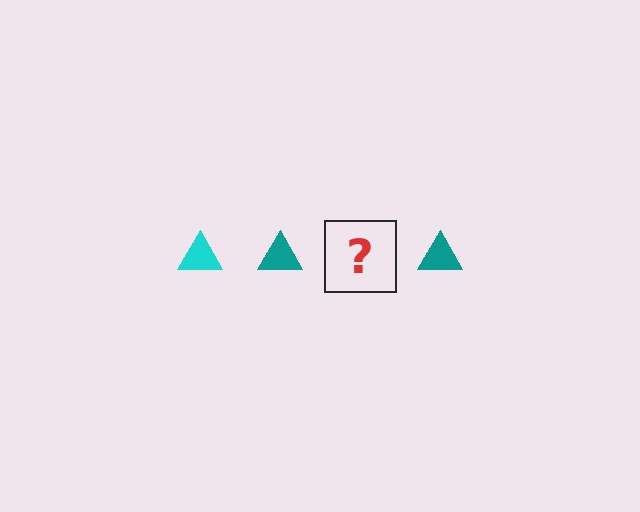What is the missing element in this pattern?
The missing element is a cyan triangle.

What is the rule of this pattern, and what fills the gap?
The rule is that the pattern cycles through cyan, teal triangles. The gap should be filled with a cyan triangle.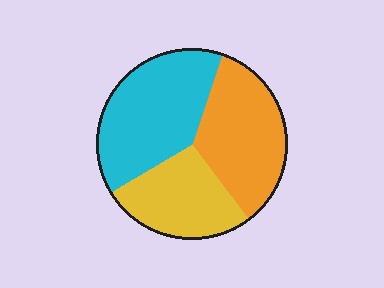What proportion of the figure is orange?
Orange covers 34% of the figure.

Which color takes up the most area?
Cyan, at roughly 40%.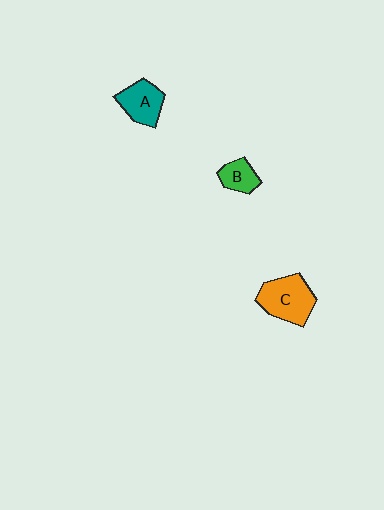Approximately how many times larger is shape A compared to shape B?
Approximately 1.5 times.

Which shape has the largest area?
Shape C (orange).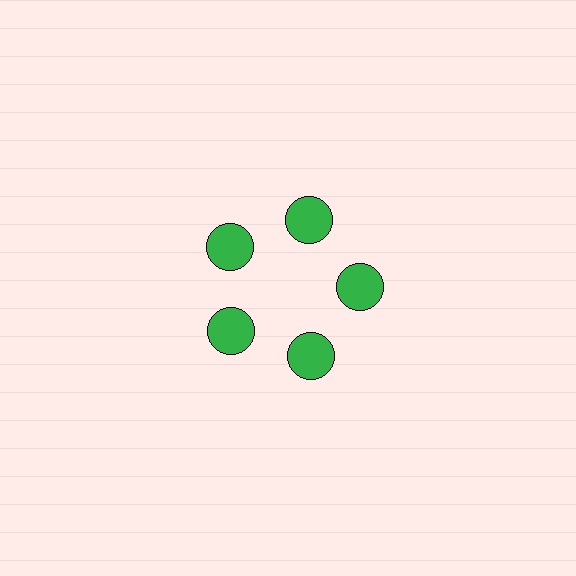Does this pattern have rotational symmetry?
Yes, this pattern has 5-fold rotational symmetry. It looks the same after rotating 72 degrees around the center.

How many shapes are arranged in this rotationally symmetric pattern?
There are 5 shapes, arranged in 5 groups of 1.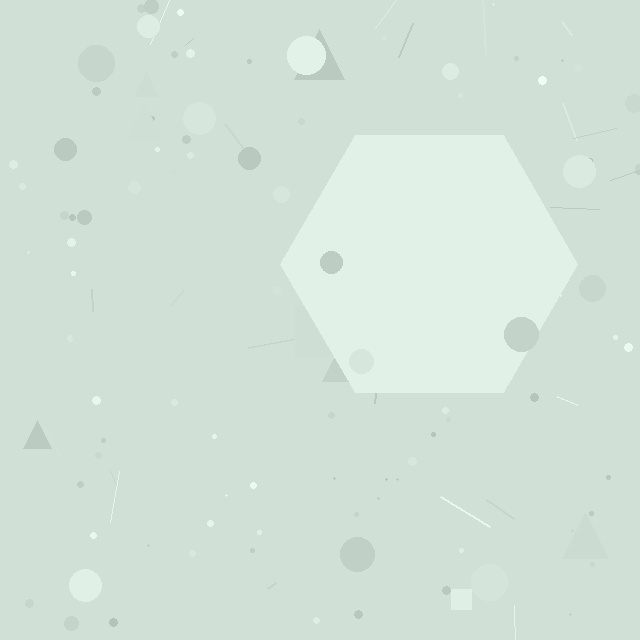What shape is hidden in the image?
A hexagon is hidden in the image.